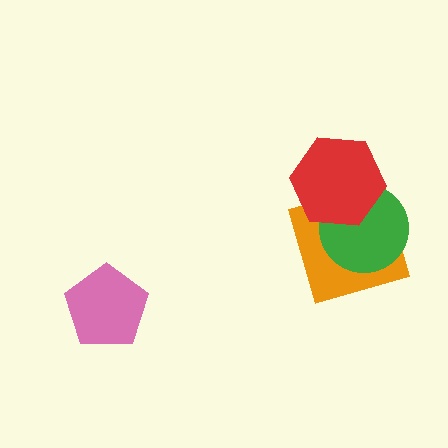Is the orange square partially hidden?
Yes, it is partially covered by another shape.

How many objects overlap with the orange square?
2 objects overlap with the orange square.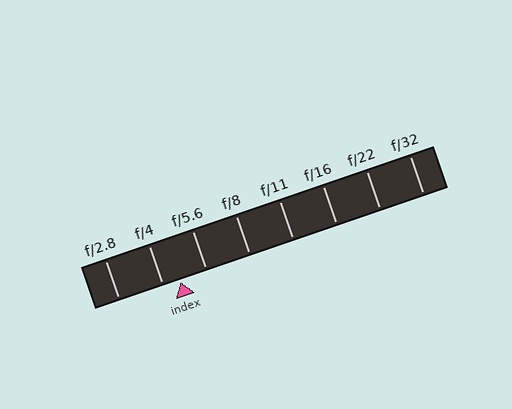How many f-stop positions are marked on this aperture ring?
There are 8 f-stop positions marked.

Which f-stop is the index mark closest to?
The index mark is closest to f/4.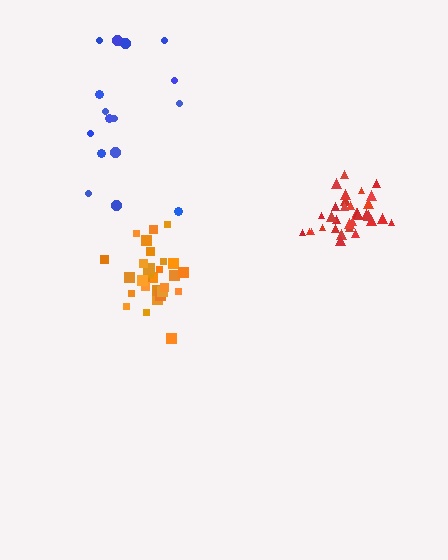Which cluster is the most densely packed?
Red.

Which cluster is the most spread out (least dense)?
Blue.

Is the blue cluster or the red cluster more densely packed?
Red.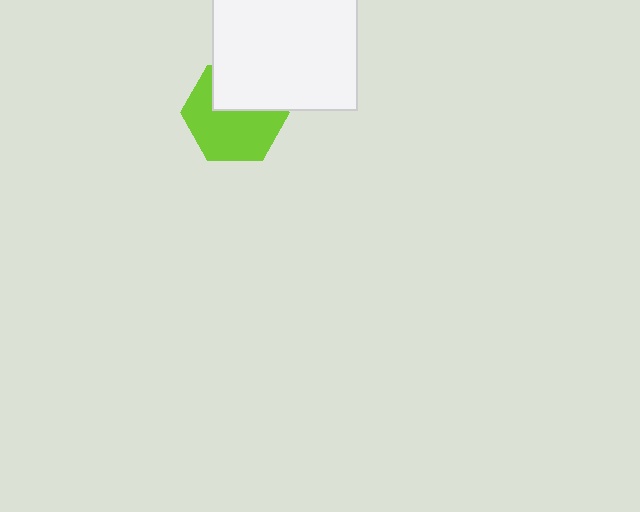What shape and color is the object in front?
The object in front is a white rectangle.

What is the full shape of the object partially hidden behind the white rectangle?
The partially hidden object is a lime hexagon.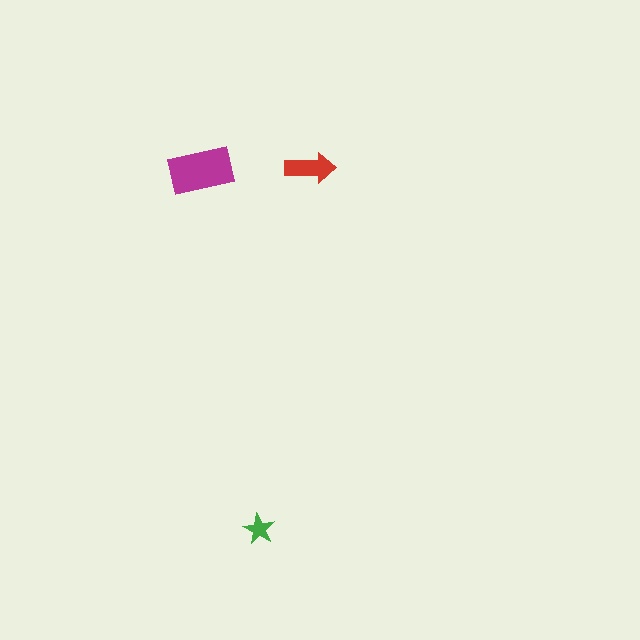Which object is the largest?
The magenta rectangle.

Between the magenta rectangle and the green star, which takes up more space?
The magenta rectangle.